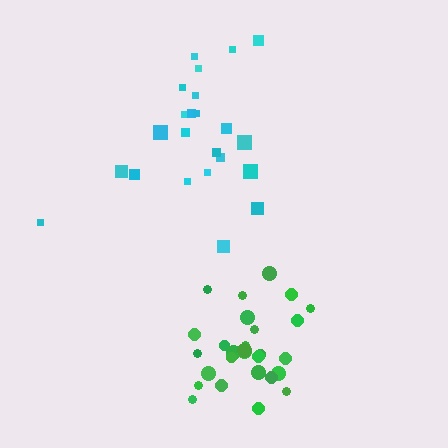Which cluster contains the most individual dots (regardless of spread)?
Green (28).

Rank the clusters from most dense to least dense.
green, cyan.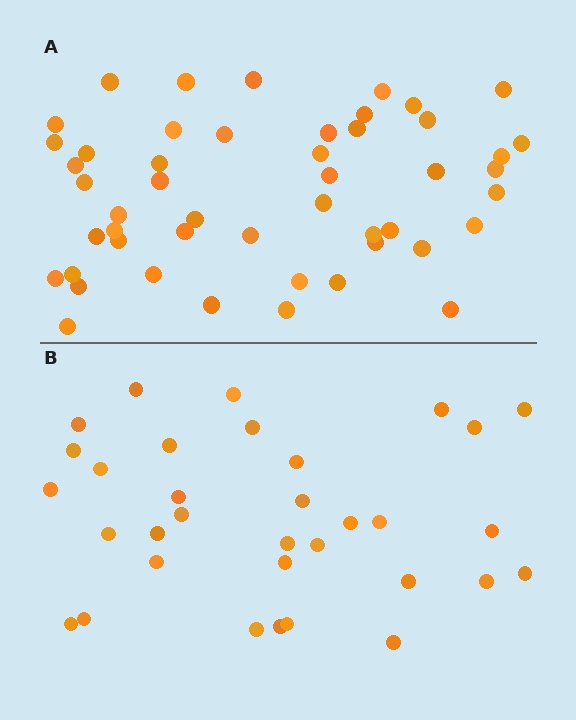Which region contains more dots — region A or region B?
Region A (the top region) has more dots.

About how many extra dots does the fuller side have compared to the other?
Region A has approximately 15 more dots than region B.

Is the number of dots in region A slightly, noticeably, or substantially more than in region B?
Region A has substantially more. The ratio is roughly 1.5 to 1.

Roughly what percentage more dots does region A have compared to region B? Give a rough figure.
About 50% more.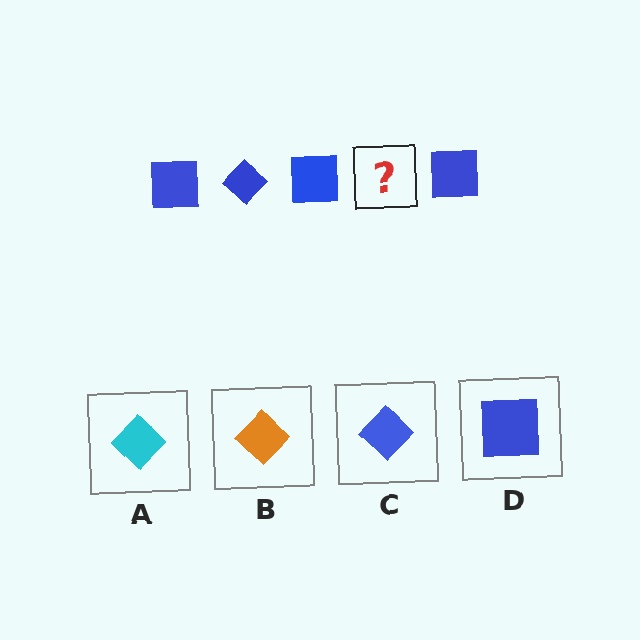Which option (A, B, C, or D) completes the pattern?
C.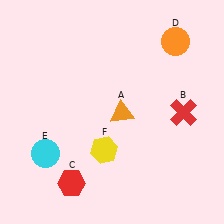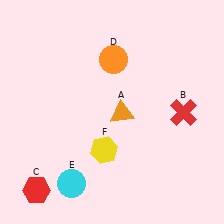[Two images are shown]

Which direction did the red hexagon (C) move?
The red hexagon (C) moved left.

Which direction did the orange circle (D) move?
The orange circle (D) moved left.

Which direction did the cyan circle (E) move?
The cyan circle (E) moved down.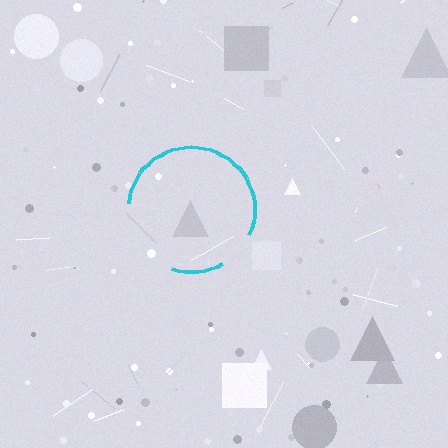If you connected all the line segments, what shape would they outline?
They would outline a circle.